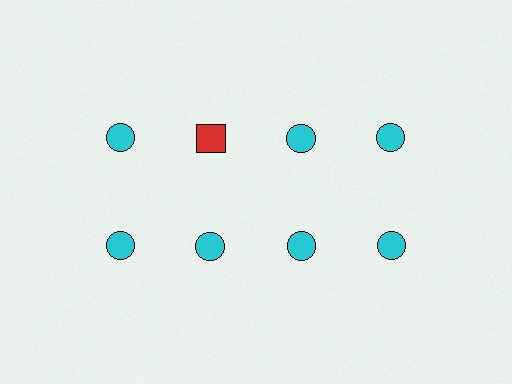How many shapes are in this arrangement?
There are 8 shapes arranged in a grid pattern.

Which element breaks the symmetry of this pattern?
The red square in the top row, second from left column breaks the symmetry. All other shapes are cyan circles.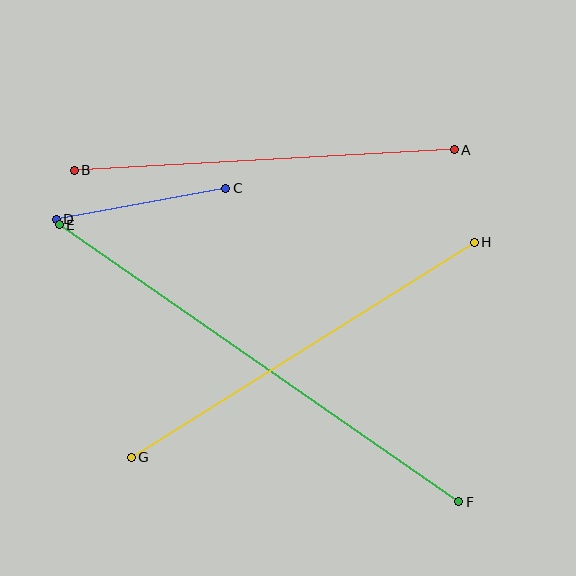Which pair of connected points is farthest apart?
Points E and F are farthest apart.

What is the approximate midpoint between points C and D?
The midpoint is at approximately (141, 204) pixels.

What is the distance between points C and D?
The distance is approximately 172 pixels.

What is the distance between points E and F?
The distance is approximately 486 pixels.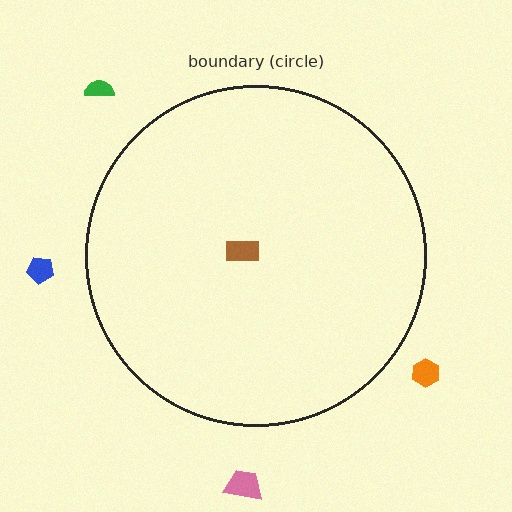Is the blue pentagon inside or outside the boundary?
Outside.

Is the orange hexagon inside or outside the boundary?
Outside.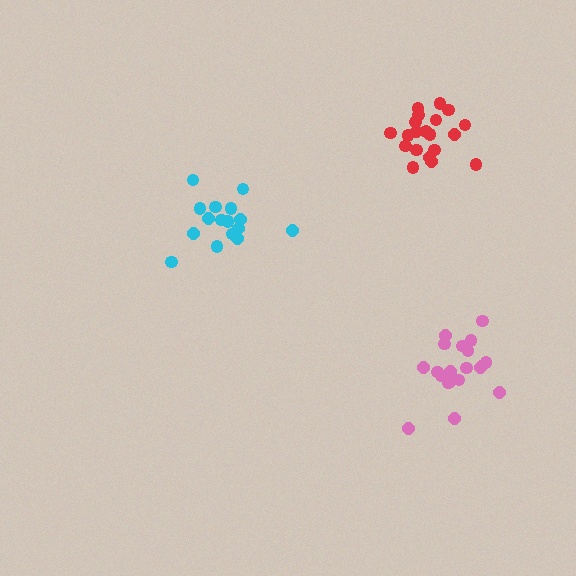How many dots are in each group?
Group 1: 16 dots, Group 2: 21 dots, Group 3: 20 dots (57 total).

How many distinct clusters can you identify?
There are 3 distinct clusters.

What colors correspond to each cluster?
The clusters are colored: cyan, pink, red.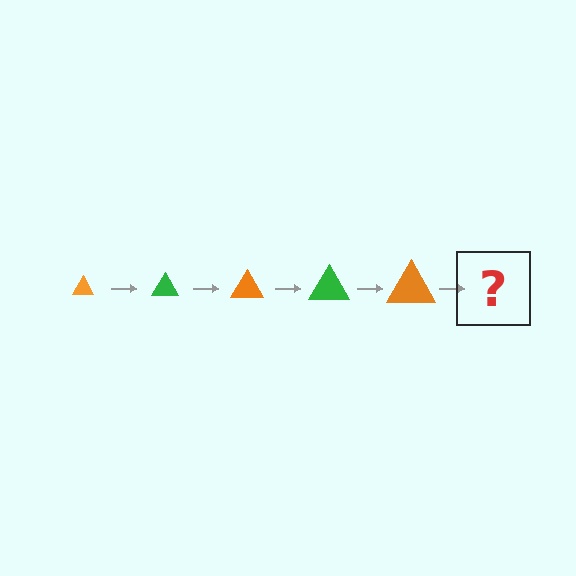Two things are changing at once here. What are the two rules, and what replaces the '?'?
The two rules are that the triangle grows larger each step and the color cycles through orange and green. The '?' should be a green triangle, larger than the previous one.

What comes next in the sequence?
The next element should be a green triangle, larger than the previous one.